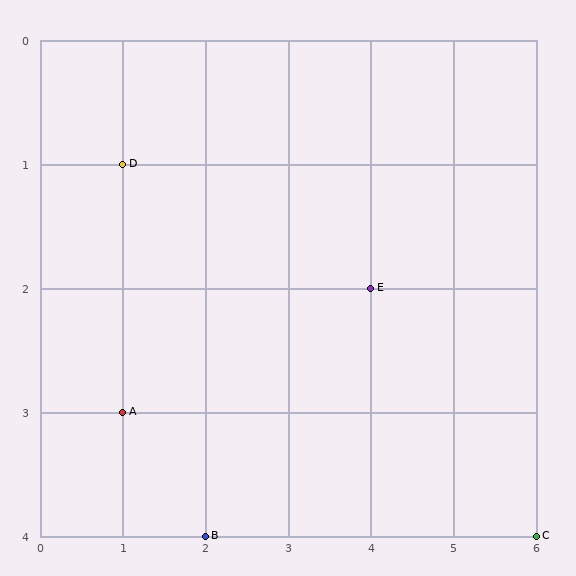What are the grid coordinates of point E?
Point E is at grid coordinates (4, 2).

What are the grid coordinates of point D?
Point D is at grid coordinates (1, 1).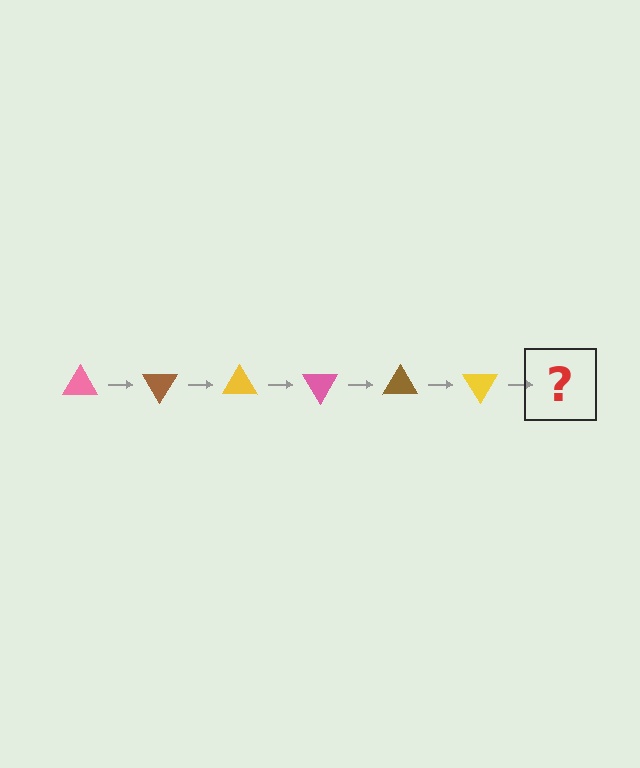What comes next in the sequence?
The next element should be a pink triangle, rotated 360 degrees from the start.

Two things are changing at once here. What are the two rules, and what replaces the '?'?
The two rules are that it rotates 60 degrees each step and the color cycles through pink, brown, and yellow. The '?' should be a pink triangle, rotated 360 degrees from the start.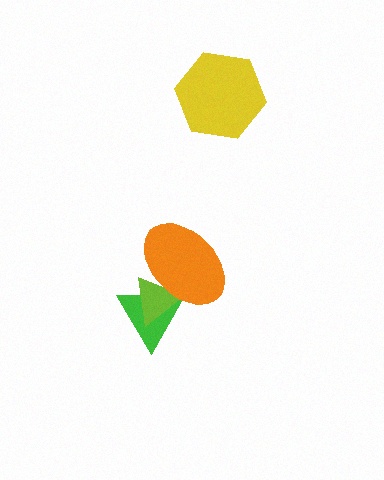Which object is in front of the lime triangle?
The orange ellipse is in front of the lime triangle.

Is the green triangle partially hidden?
Yes, it is partially covered by another shape.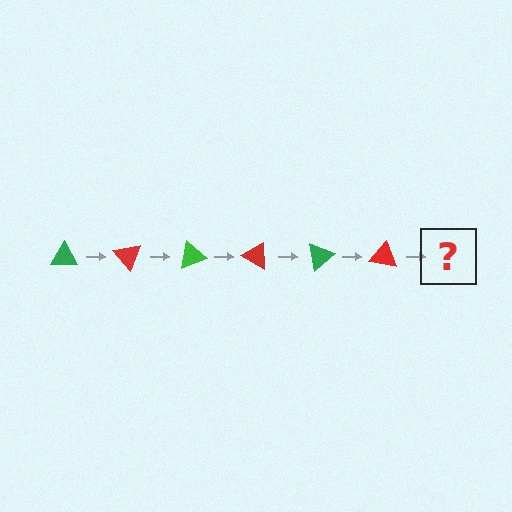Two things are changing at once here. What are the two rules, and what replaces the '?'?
The two rules are that it rotates 50 degrees each step and the color cycles through green and red. The '?' should be a green triangle, rotated 300 degrees from the start.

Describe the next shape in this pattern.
It should be a green triangle, rotated 300 degrees from the start.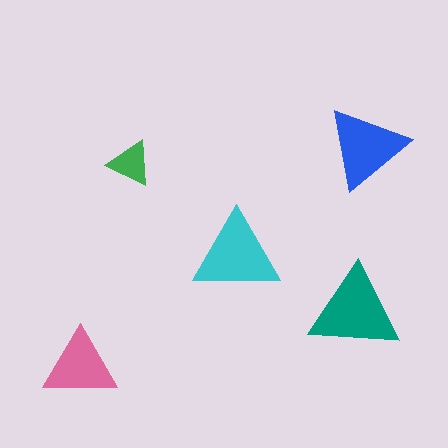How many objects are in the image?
There are 5 objects in the image.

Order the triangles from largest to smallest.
the teal one, the cyan one, the blue one, the pink one, the green one.